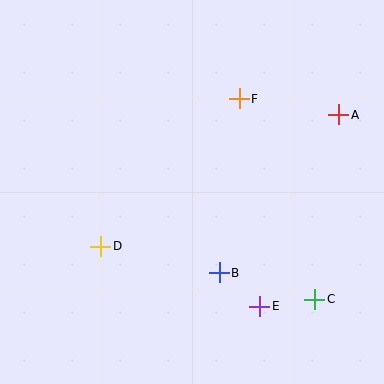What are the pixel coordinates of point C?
Point C is at (315, 299).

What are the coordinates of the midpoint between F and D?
The midpoint between F and D is at (170, 172).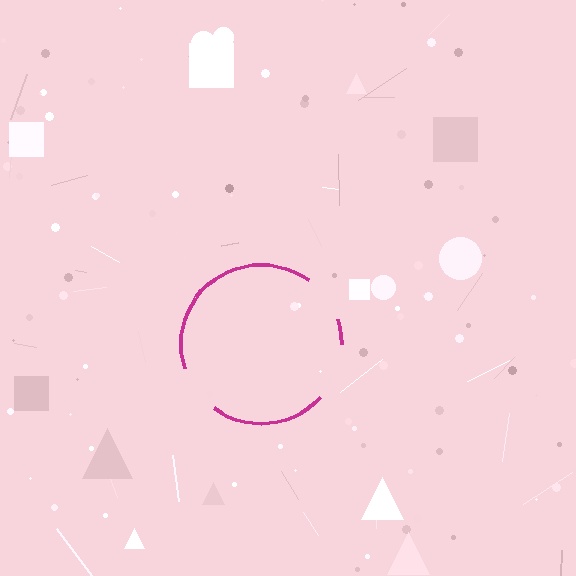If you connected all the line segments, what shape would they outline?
They would outline a circle.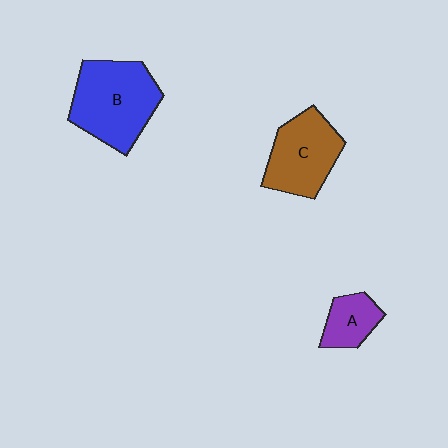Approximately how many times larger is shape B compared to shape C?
Approximately 1.3 times.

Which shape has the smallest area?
Shape A (purple).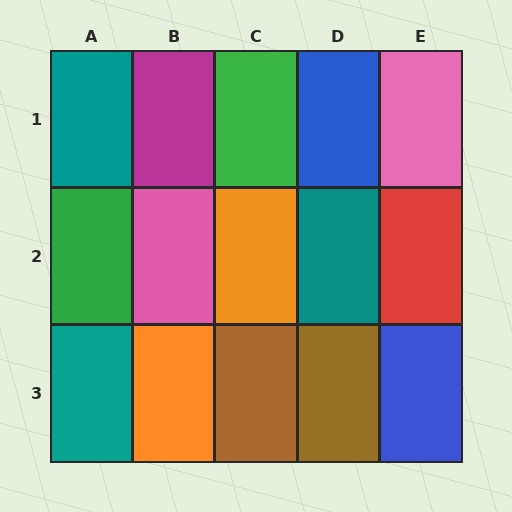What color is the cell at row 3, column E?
Blue.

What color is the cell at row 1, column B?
Magenta.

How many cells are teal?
3 cells are teal.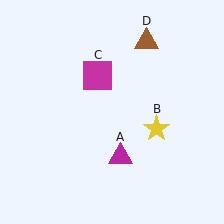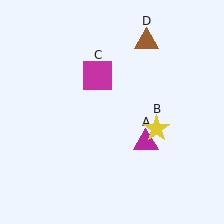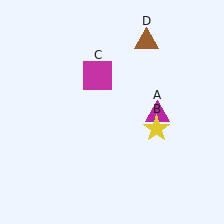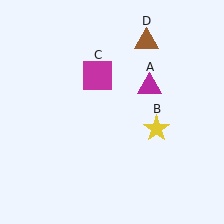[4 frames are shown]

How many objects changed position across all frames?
1 object changed position: magenta triangle (object A).